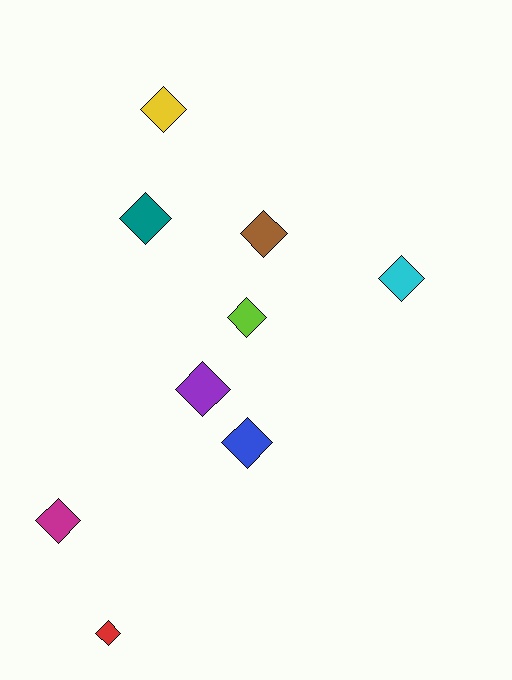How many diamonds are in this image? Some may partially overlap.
There are 9 diamonds.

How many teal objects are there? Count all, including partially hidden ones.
There is 1 teal object.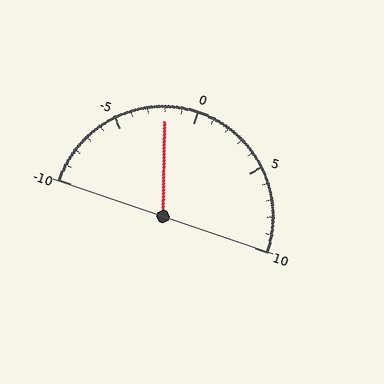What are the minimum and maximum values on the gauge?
The gauge ranges from -10 to 10.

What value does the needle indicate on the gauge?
The needle indicates approximately -2.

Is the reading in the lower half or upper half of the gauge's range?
The reading is in the lower half of the range (-10 to 10).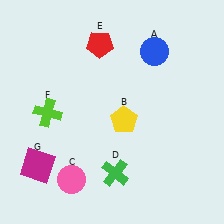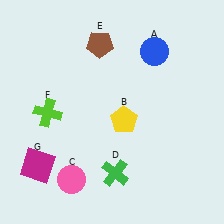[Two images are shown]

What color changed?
The pentagon (E) changed from red in Image 1 to brown in Image 2.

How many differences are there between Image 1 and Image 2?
There is 1 difference between the two images.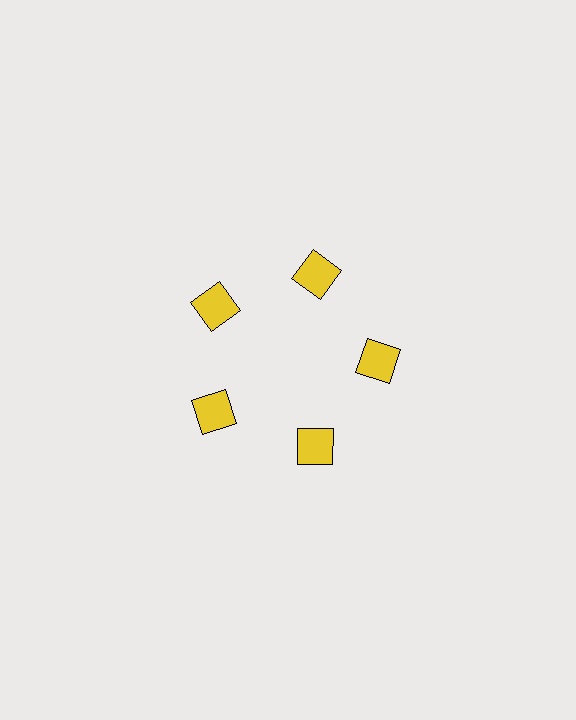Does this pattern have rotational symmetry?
Yes, this pattern has 5-fold rotational symmetry. It looks the same after rotating 72 degrees around the center.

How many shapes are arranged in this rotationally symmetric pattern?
There are 5 shapes, arranged in 5 groups of 1.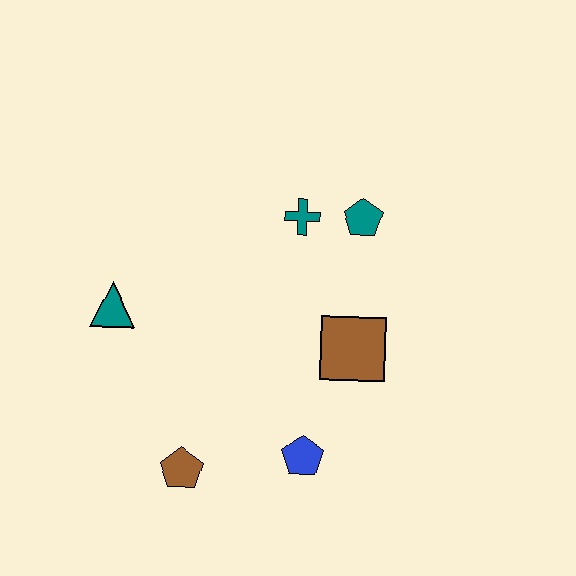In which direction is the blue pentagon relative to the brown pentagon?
The blue pentagon is to the right of the brown pentagon.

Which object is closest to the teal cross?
The teal pentagon is closest to the teal cross.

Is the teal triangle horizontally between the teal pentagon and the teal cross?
No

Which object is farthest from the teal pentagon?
The brown pentagon is farthest from the teal pentagon.